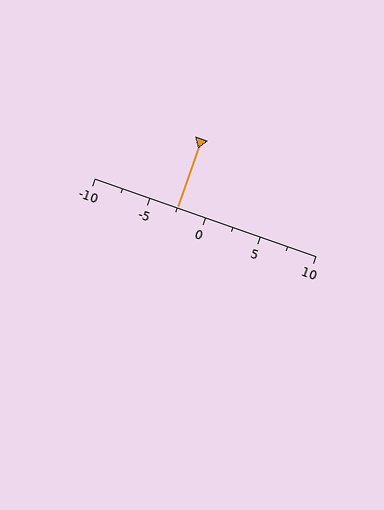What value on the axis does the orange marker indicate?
The marker indicates approximately -2.5.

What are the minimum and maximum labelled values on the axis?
The axis runs from -10 to 10.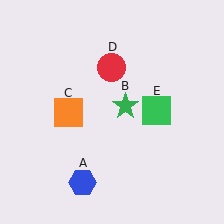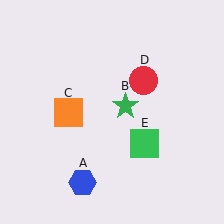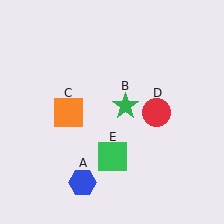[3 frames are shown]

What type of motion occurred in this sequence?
The red circle (object D), green square (object E) rotated clockwise around the center of the scene.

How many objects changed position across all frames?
2 objects changed position: red circle (object D), green square (object E).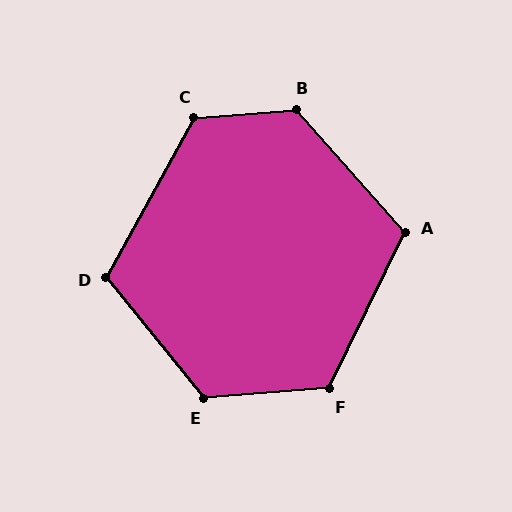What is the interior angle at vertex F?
Approximately 120 degrees (obtuse).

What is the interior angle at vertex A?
Approximately 112 degrees (obtuse).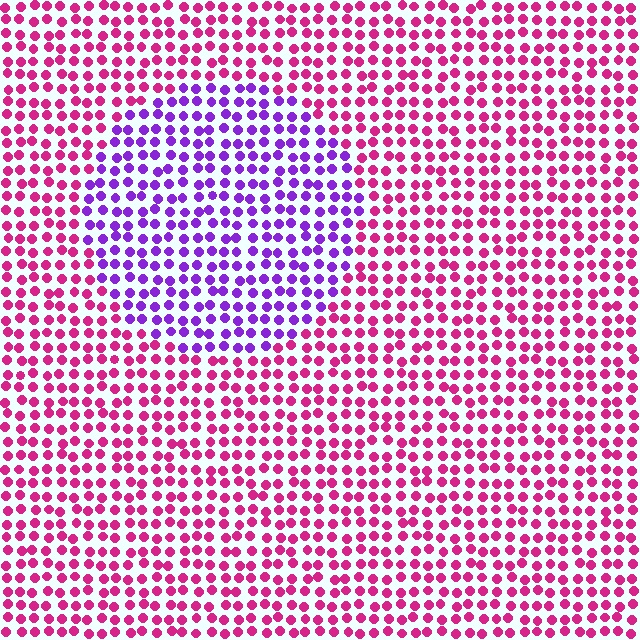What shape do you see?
I see a circle.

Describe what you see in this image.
The image is filled with small magenta elements in a uniform arrangement. A circle-shaped region is visible where the elements are tinted to a slightly different hue, forming a subtle color boundary.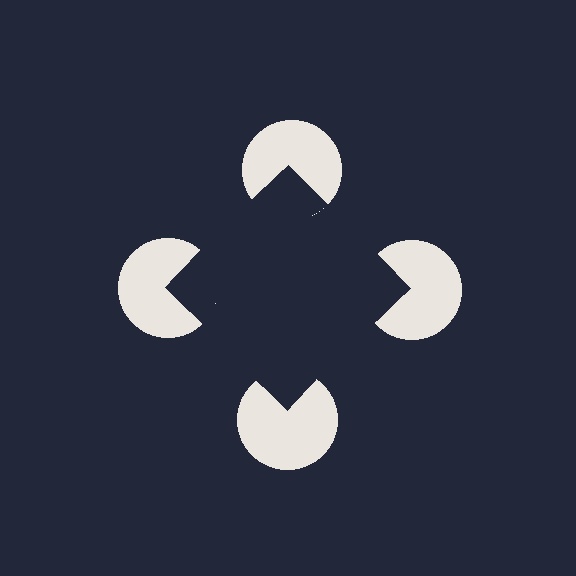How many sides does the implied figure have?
4 sides.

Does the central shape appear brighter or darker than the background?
It typically appears slightly darker than the background, even though no actual brightness change is drawn.